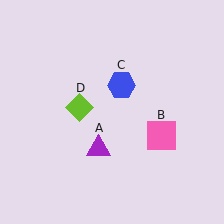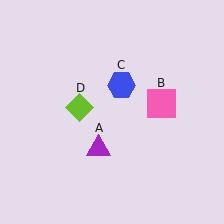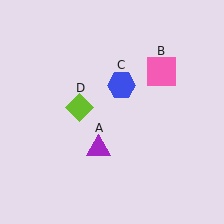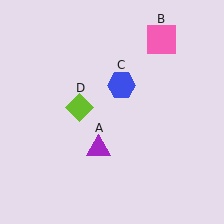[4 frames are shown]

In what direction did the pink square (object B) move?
The pink square (object B) moved up.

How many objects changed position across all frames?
1 object changed position: pink square (object B).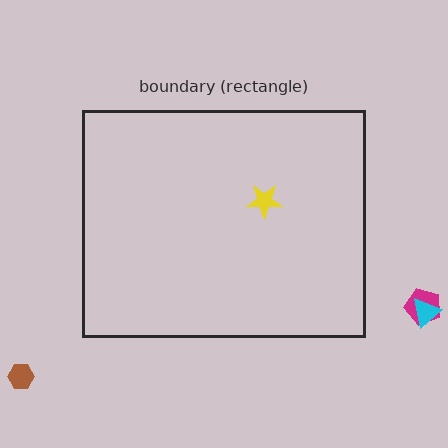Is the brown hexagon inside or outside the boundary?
Outside.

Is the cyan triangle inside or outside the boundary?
Outside.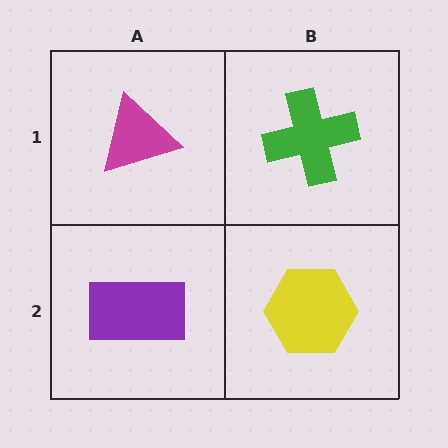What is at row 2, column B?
A yellow hexagon.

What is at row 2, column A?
A purple rectangle.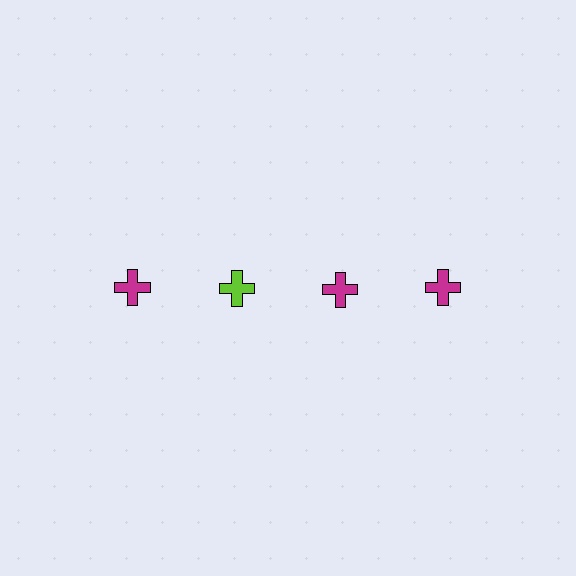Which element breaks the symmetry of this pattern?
The lime cross in the top row, second from left column breaks the symmetry. All other shapes are magenta crosses.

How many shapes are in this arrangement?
There are 4 shapes arranged in a grid pattern.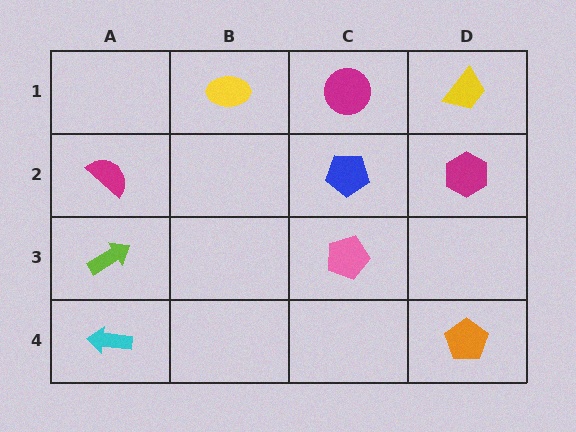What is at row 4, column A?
A cyan arrow.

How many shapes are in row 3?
2 shapes.